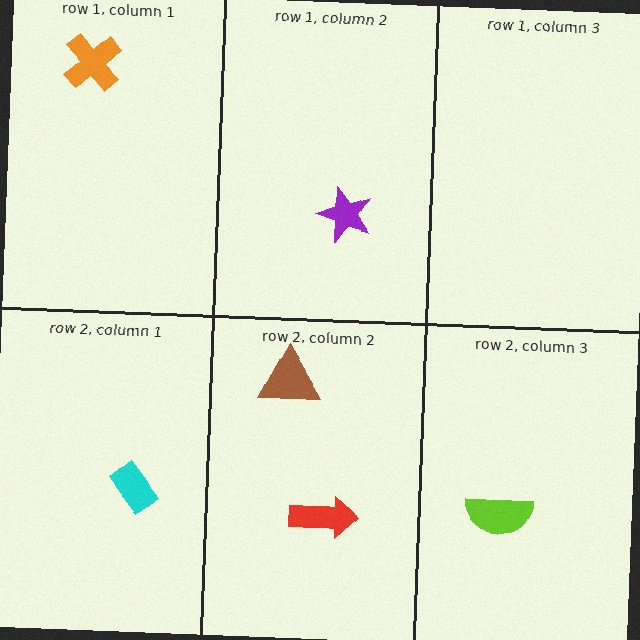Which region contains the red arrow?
The row 2, column 2 region.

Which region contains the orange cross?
The row 1, column 1 region.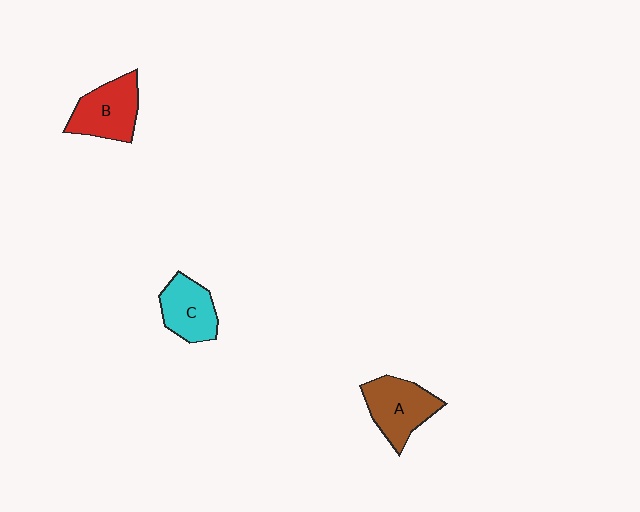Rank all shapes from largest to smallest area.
From largest to smallest: A (brown), B (red), C (cyan).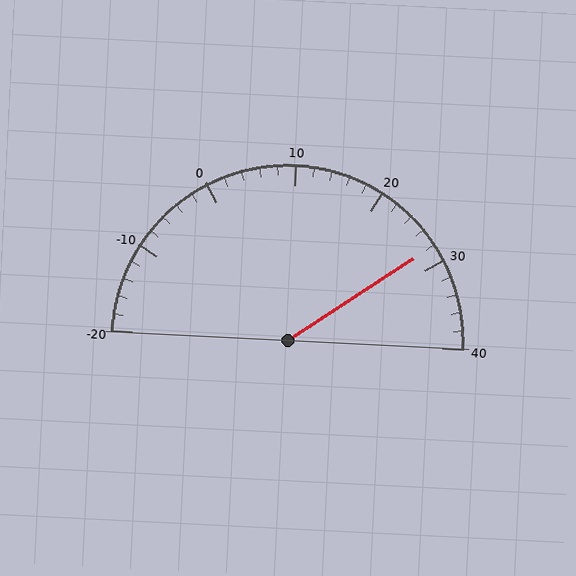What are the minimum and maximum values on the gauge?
The gauge ranges from -20 to 40.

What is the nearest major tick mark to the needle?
The nearest major tick mark is 30.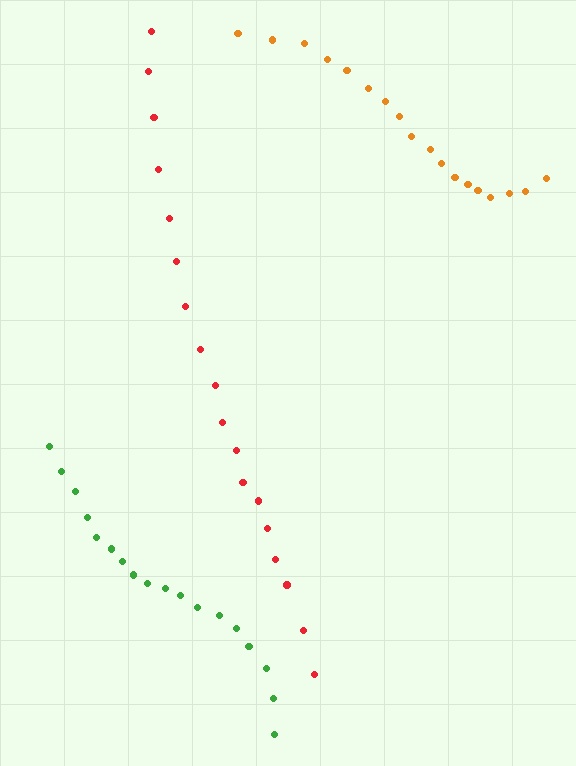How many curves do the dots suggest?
There are 3 distinct paths.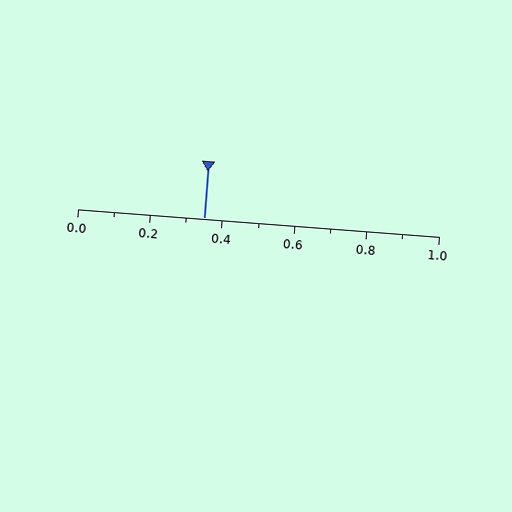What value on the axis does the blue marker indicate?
The marker indicates approximately 0.35.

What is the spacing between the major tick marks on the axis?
The major ticks are spaced 0.2 apart.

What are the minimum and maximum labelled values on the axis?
The axis runs from 0.0 to 1.0.